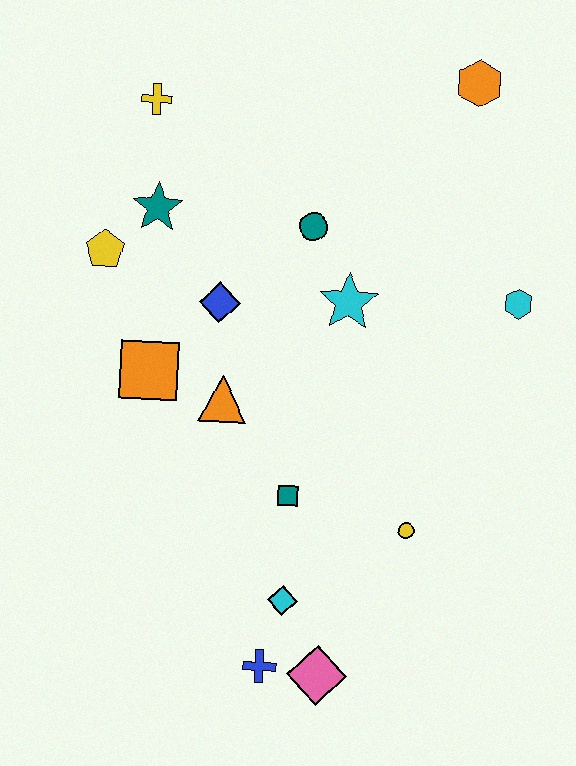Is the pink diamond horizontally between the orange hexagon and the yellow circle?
No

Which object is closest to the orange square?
The orange triangle is closest to the orange square.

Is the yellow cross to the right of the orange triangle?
No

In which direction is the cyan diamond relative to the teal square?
The cyan diamond is below the teal square.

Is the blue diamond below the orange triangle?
No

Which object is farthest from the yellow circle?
The yellow cross is farthest from the yellow circle.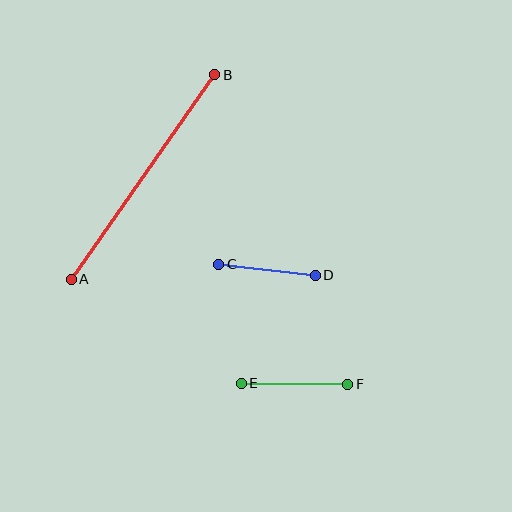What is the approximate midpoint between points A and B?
The midpoint is at approximately (143, 177) pixels.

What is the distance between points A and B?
The distance is approximately 250 pixels.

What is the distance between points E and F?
The distance is approximately 107 pixels.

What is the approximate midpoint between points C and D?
The midpoint is at approximately (267, 270) pixels.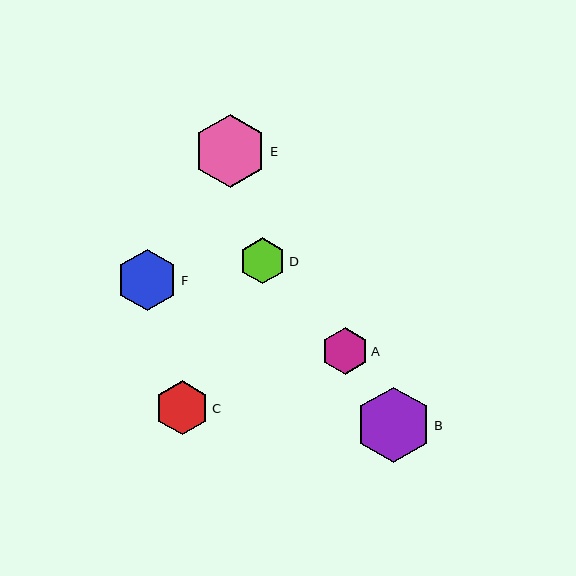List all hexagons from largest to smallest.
From largest to smallest: B, E, F, C, A, D.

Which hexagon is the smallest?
Hexagon D is the smallest with a size of approximately 46 pixels.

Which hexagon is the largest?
Hexagon B is the largest with a size of approximately 76 pixels.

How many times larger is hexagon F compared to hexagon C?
Hexagon F is approximately 1.1 times the size of hexagon C.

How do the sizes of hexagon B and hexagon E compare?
Hexagon B and hexagon E are approximately the same size.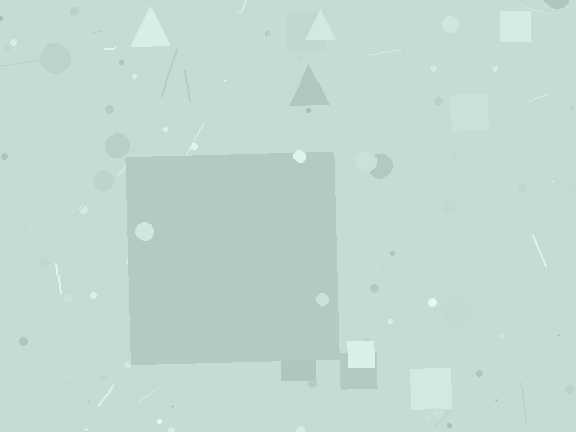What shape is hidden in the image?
A square is hidden in the image.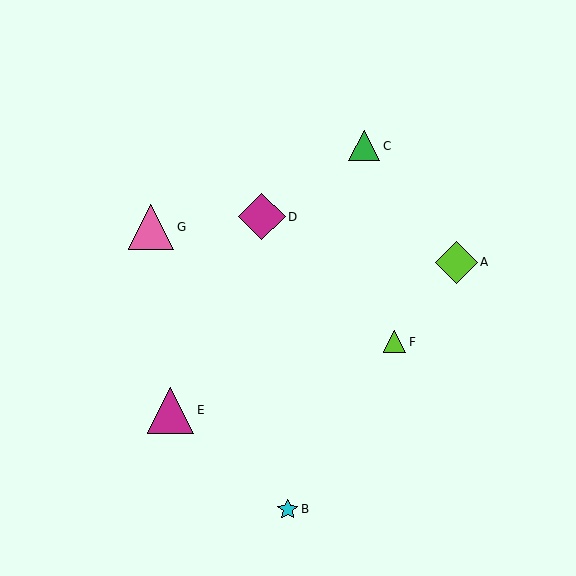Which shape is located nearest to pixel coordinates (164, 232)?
The pink triangle (labeled G) at (151, 227) is nearest to that location.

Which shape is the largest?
The magenta triangle (labeled E) is the largest.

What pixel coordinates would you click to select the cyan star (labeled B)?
Click at (288, 509) to select the cyan star B.